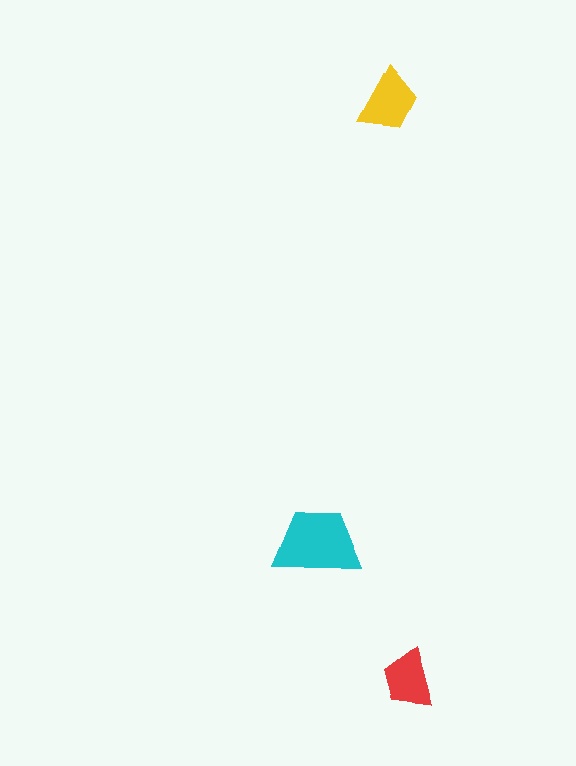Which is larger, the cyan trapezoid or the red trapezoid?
The cyan one.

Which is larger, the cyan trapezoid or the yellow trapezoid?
The cyan one.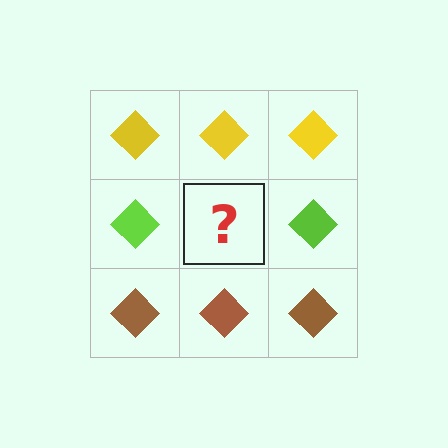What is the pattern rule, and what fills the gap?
The rule is that each row has a consistent color. The gap should be filled with a lime diamond.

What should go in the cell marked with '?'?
The missing cell should contain a lime diamond.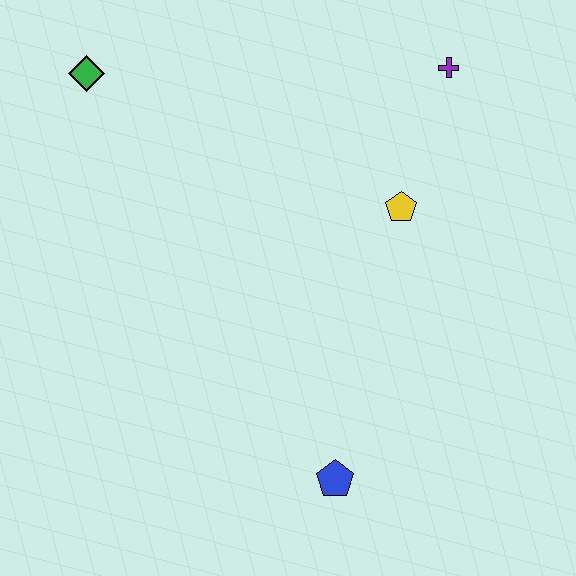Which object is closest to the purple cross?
The yellow pentagon is closest to the purple cross.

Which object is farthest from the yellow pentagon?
The green diamond is farthest from the yellow pentagon.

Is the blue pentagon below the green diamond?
Yes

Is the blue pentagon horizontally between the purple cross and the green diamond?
Yes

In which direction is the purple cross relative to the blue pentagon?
The purple cross is above the blue pentagon.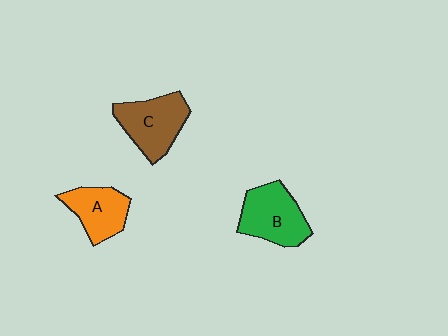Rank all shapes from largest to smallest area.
From largest to smallest: C (brown), B (green), A (orange).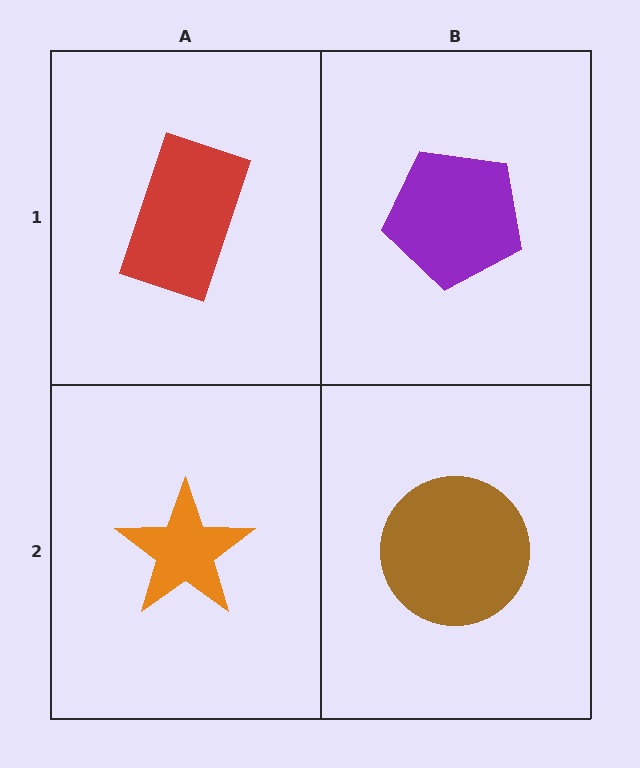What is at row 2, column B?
A brown circle.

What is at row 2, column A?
An orange star.